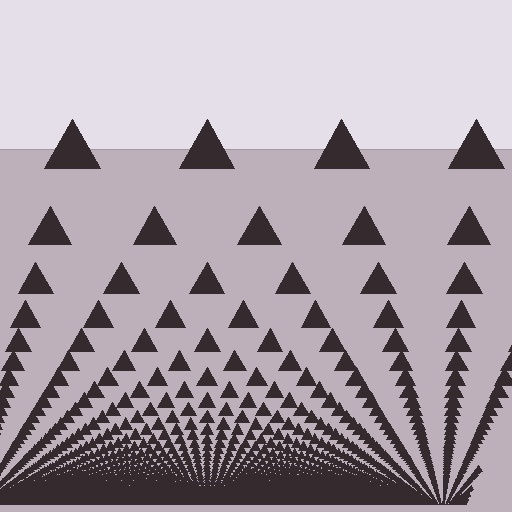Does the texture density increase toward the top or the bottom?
Density increases toward the bottom.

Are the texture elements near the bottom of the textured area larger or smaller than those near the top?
Smaller. The gradient is inverted — elements near the bottom are smaller and denser.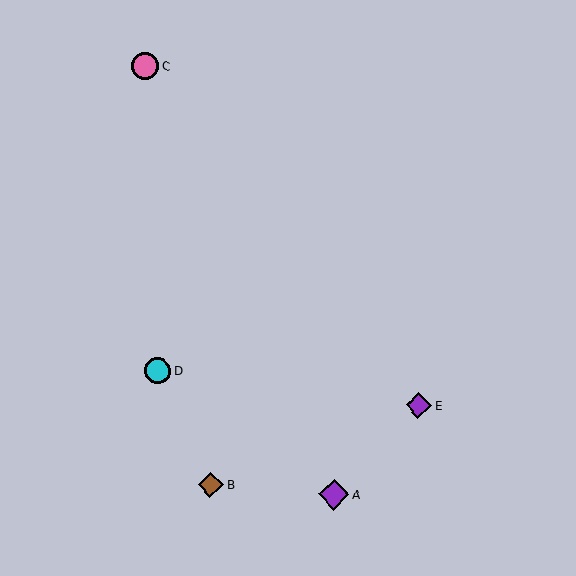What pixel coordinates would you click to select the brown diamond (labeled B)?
Click at (211, 485) to select the brown diamond B.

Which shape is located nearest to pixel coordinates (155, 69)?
The pink circle (labeled C) at (145, 66) is nearest to that location.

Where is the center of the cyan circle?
The center of the cyan circle is at (158, 371).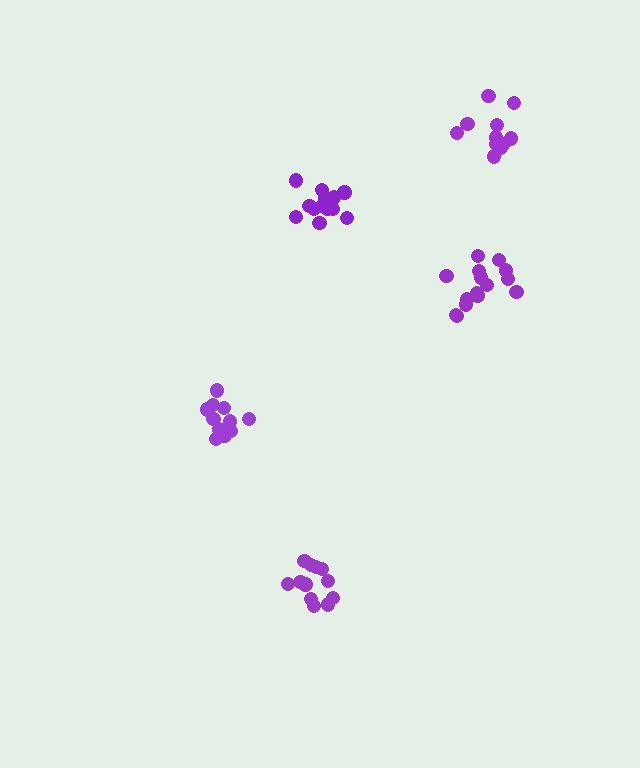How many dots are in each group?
Group 1: 11 dots, Group 2: 13 dots, Group 3: 12 dots, Group 4: 15 dots, Group 5: 11 dots (62 total).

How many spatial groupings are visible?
There are 5 spatial groupings.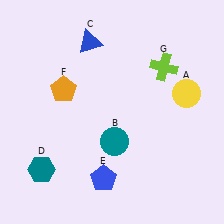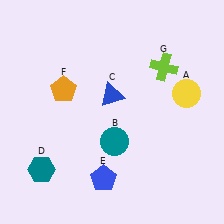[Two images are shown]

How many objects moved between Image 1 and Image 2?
1 object moved between the two images.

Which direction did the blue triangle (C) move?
The blue triangle (C) moved down.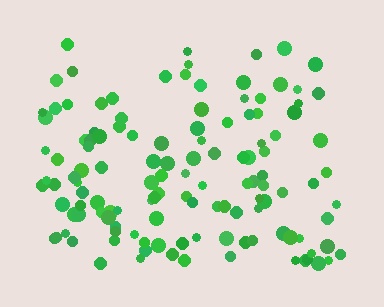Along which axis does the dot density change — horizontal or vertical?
Vertical.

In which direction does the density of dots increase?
From top to bottom, with the bottom side densest.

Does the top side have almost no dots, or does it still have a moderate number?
Still a moderate number, just noticeably fewer than the bottom.